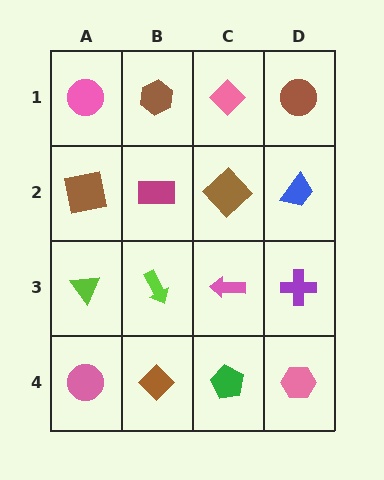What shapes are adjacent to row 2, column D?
A brown circle (row 1, column D), a purple cross (row 3, column D), a brown diamond (row 2, column C).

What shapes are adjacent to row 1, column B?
A magenta rectangle (row 2, column B), a pink circle (row 1, column A), a pink diamond (row 1, column C).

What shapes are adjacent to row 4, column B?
A lime arrow (row 3, column B), a pink circle (row 4, column A), a green pentagon (row 4, column C).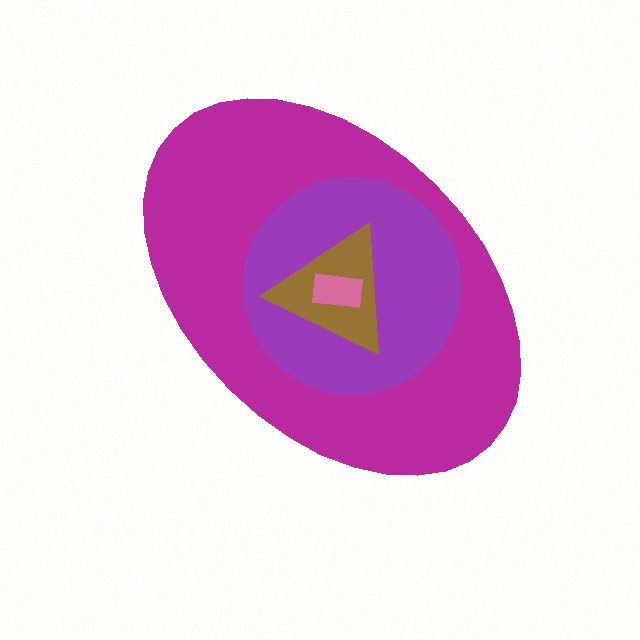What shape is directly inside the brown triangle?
The pink rectangle.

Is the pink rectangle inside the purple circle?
Yes.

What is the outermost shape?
The magenta ellipse.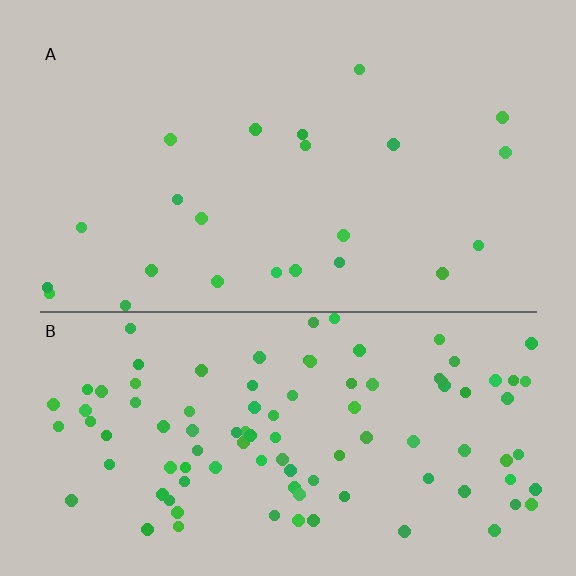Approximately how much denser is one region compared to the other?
Approximately 4.4× — region B over region A.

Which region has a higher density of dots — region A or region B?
B (the bottom).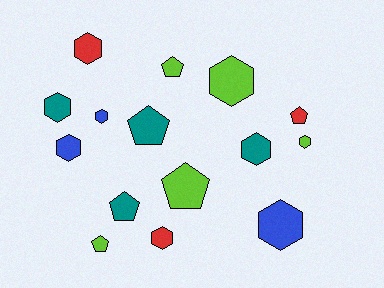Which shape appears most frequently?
Hexagon, with 9 objects.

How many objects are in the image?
There are 15 objects.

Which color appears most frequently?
Lime, with 5 objects.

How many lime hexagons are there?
There are 2 lime hexagons.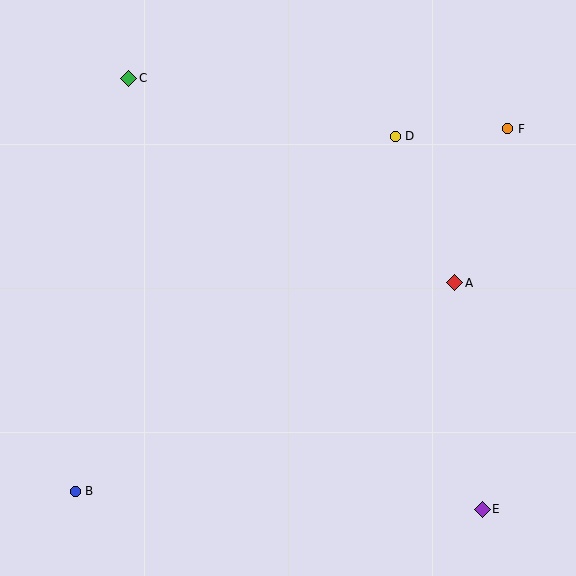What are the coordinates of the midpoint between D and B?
The midpoint between D and B is at (235, 314).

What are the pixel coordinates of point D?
Point D is at (395, 136).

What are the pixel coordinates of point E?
Point E is at (482, 509).